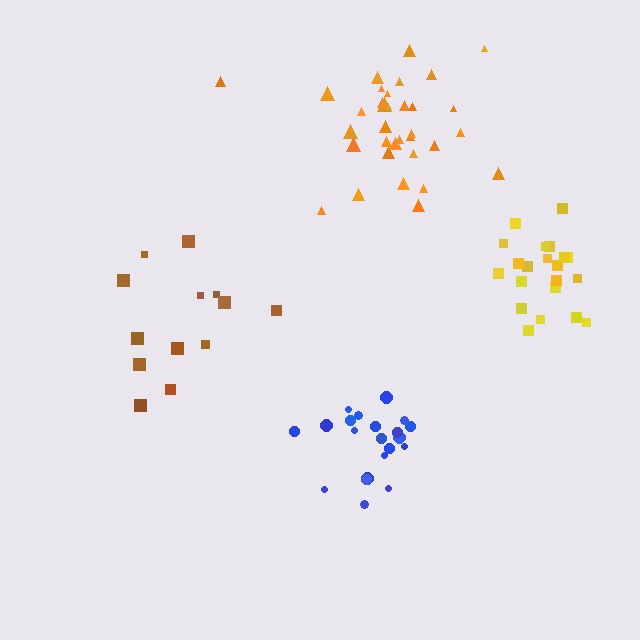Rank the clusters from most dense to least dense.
blue, yellow, orange, brown.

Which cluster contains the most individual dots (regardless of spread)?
Orange (34).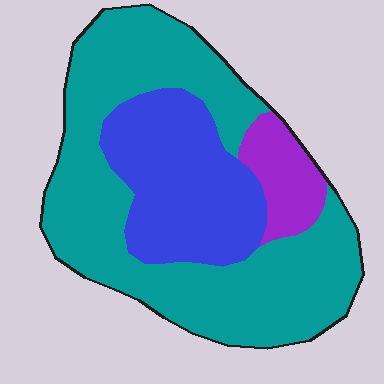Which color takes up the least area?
Purple, at roughly 10%.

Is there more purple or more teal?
Teal.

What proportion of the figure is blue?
Blue covers about 30% of the figure.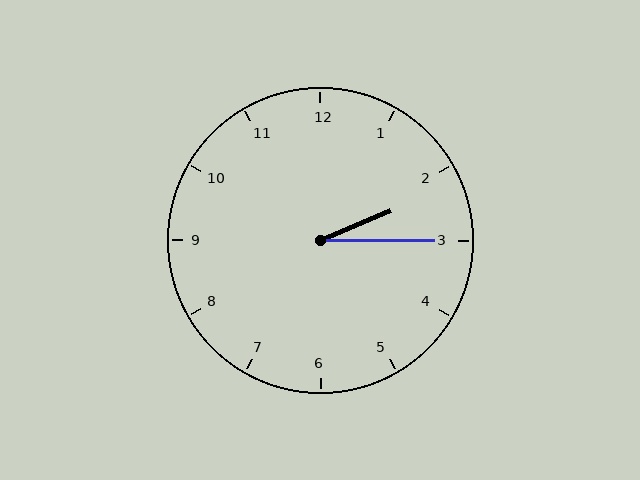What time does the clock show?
2:15.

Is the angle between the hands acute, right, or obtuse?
It is acute.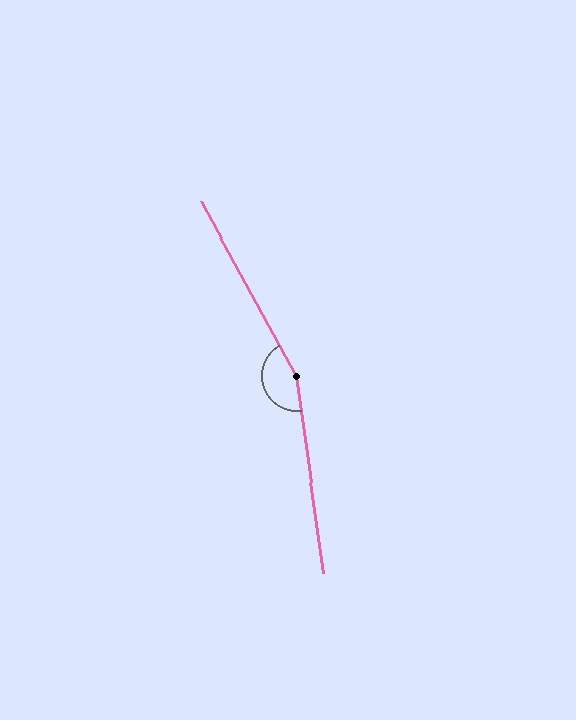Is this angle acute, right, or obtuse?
It is obtuse.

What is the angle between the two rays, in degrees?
Approximately 159 degrees.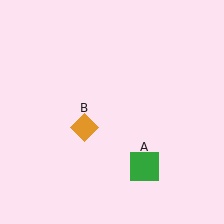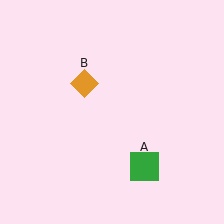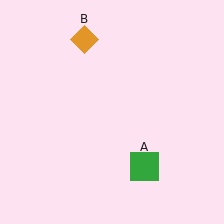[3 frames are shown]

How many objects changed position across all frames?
1 object changed position: orange diamond (object B).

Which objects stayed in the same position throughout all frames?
Green square (object A) remained stationary.